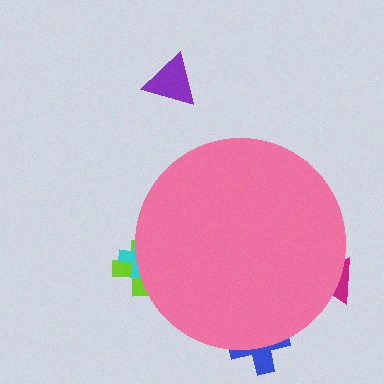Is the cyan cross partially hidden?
Yes, the cyan cross is partially hidden behind the pink circle.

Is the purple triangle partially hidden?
No, the purple triangle is fully visible.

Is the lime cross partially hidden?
Yes, the lime cross is partially hidden behind the pink circle.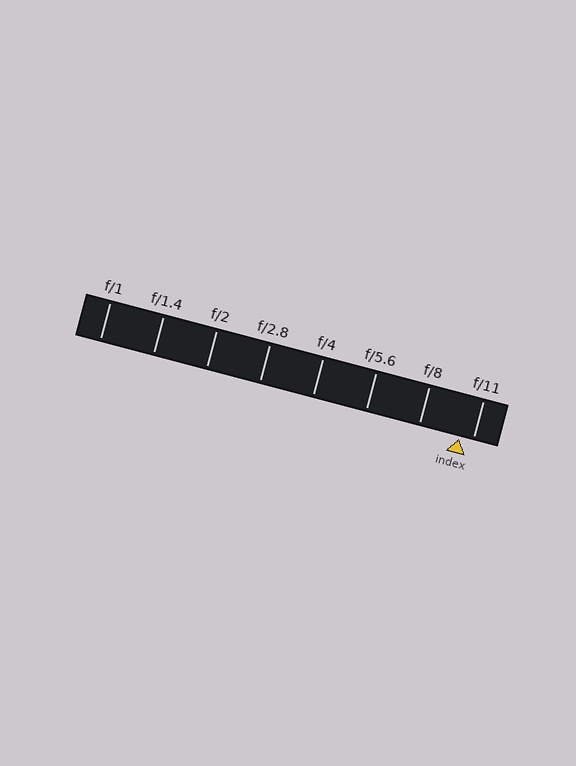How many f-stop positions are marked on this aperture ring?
There are 8 f-stop positions marked.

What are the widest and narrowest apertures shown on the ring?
The widest aperture shown is f/1 and the narrowest is f/11.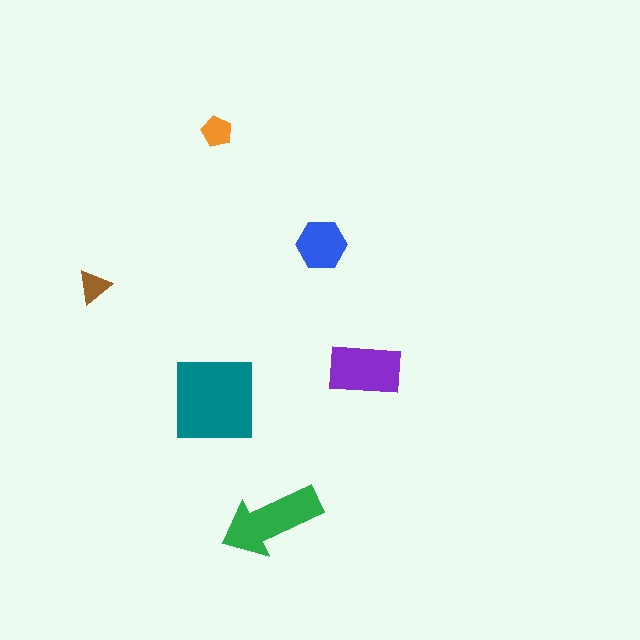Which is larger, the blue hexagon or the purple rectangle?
The purple rectangle.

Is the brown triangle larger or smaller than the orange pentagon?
Smaller.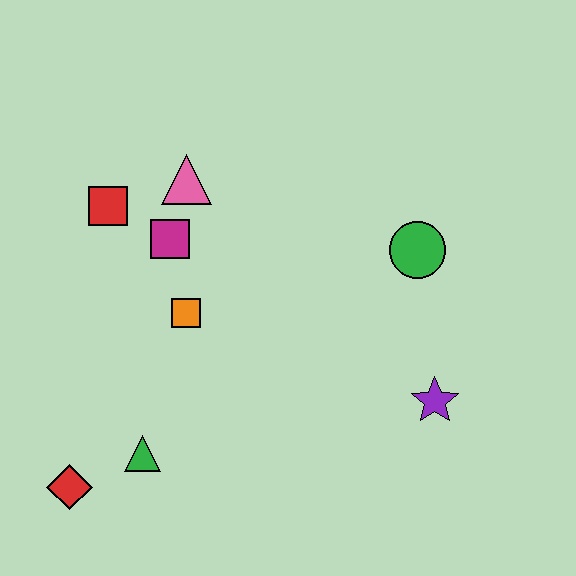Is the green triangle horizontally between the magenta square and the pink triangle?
No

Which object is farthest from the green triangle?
The green circle is farthest from the green triangle.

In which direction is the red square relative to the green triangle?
The red square is above the green triangle.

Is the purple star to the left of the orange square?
No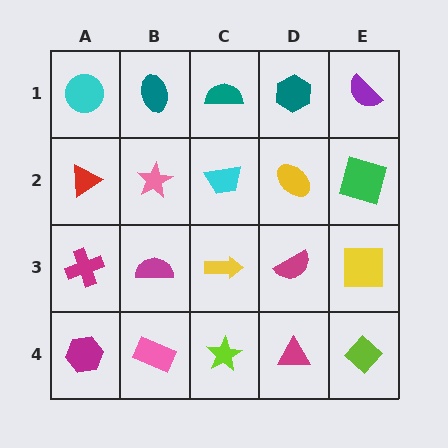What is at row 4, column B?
A pink rectangle.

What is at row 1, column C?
A teal semicircle.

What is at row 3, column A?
A magenta cross.